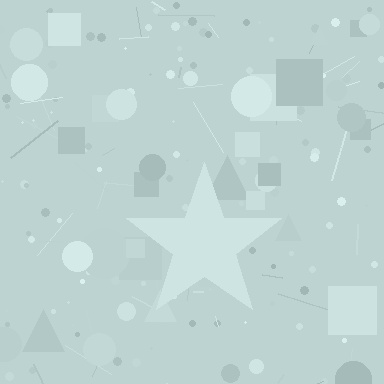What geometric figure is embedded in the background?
A star is embedded in the background.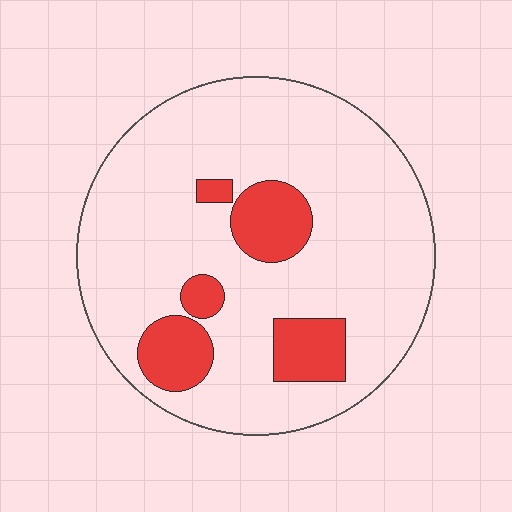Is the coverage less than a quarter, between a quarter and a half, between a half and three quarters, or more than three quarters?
Less than a quarter.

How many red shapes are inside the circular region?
5.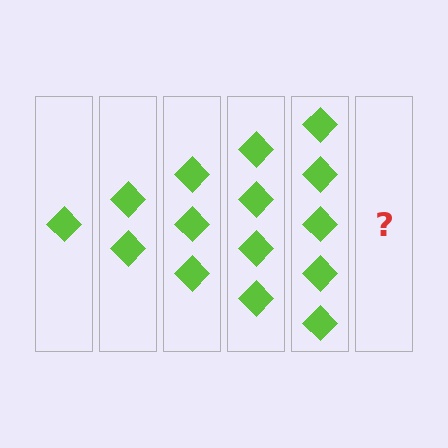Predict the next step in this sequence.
The next step is 6 diamonds.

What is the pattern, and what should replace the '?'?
The pattern is that each step adds one more diamond. The '?' should be 6 diamonds.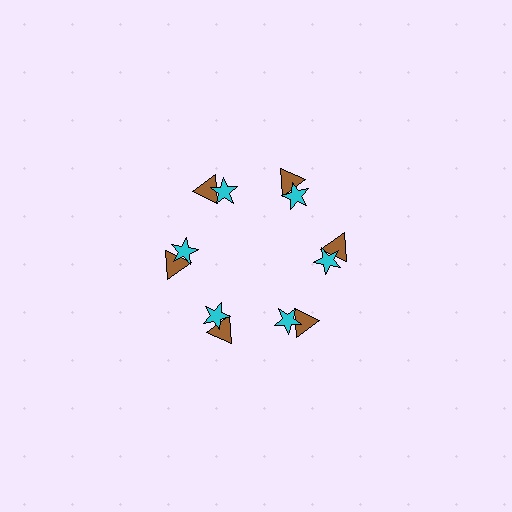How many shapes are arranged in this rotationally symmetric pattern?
There are 12 shapes, arranged in 6 groups of 2.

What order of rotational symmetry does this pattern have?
This pattern has 6-fold rotational symmetry.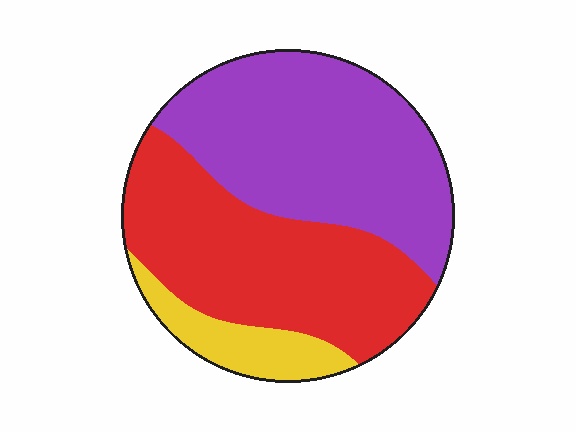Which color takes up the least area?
Yellow, at roughly 10%.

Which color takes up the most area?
Purple, at roughly 45%.